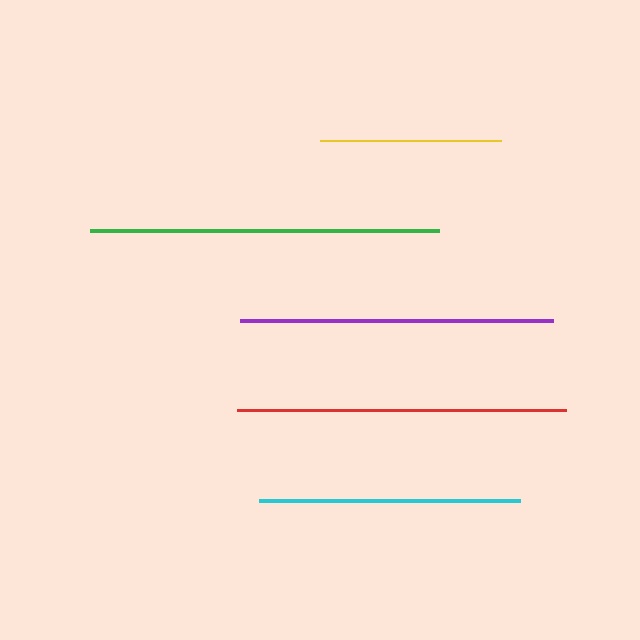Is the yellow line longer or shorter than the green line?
The green line is longer than the yellow line.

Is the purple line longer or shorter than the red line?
The red line is longer than the purple line.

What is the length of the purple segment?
The purple segment is approximately 313 pixels long.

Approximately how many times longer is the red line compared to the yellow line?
The red line is approximately 1.8 times the length of the yellow line.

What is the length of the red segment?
The red segment is approximately 329 pixels long.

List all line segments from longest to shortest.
From longest to shortest: green, red, purple, cyan, yellow.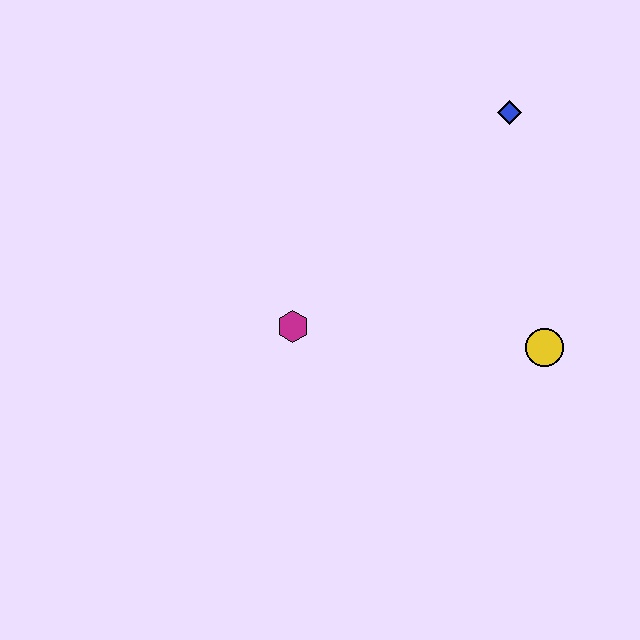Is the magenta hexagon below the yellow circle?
No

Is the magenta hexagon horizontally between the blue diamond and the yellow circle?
No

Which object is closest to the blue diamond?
The yellow circle is closest to the blue diamond.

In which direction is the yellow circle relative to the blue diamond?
The yellow circle is below the blue diamond.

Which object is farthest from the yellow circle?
The magenta hexagon is farthest from the yellow circle.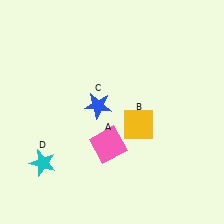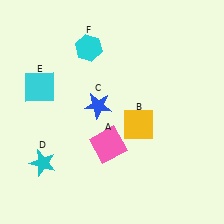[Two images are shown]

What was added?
A cyan square (E), a cyan hexagon (F) were added in Image 2.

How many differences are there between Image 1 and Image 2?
There are 2 differences between the two images.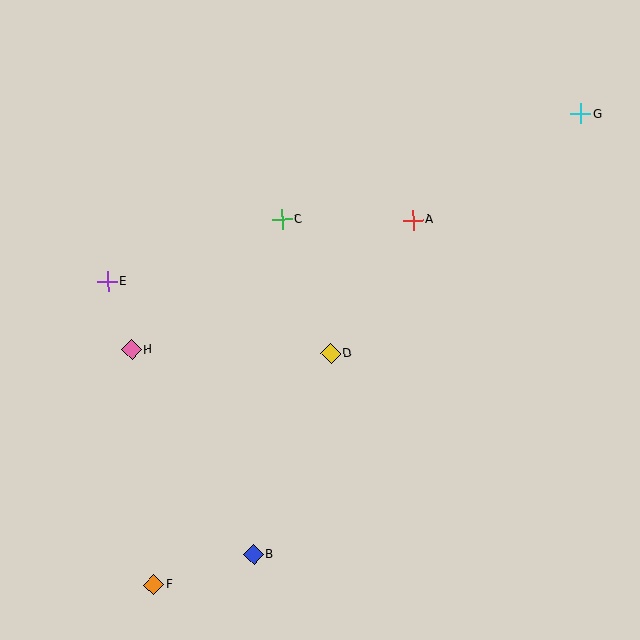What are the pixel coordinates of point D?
Point D is at (331, 353).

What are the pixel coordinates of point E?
Point E is at (107, 281).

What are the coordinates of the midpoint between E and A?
The midpoint between E and A is at (260, 250).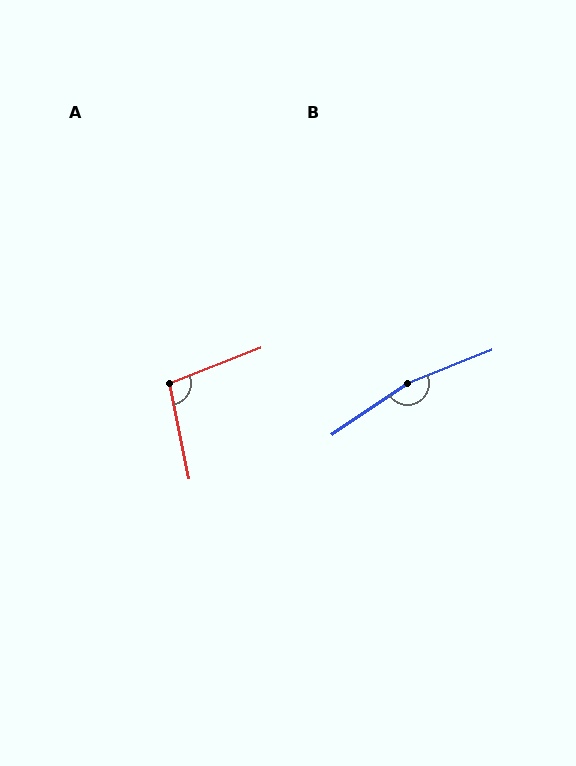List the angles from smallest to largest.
A (100°), B (167°).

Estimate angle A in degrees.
Approximately 100 degrees.